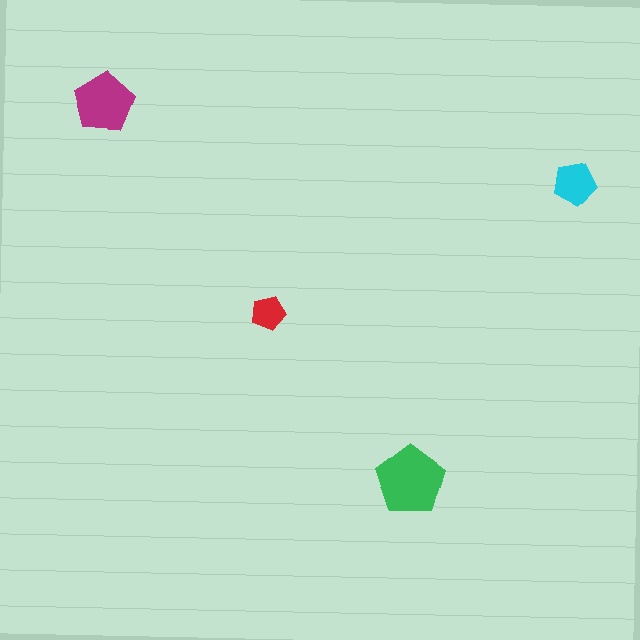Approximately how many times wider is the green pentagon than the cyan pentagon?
About 1.5 times wider.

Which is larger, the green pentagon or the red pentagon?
The green one.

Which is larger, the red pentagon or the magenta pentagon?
The magenta one.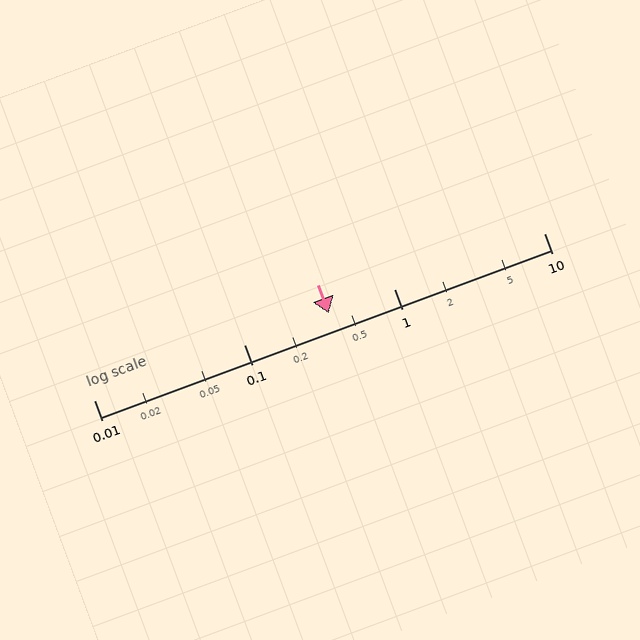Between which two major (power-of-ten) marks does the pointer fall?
The pointer is between 0.1 and 1.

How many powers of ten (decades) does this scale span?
The scale spans 3 decades, from 0.01 to 10.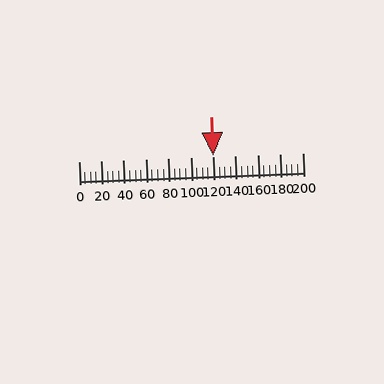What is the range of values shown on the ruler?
The ruler shows values from 0 to 200.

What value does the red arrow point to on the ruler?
The red arrow points to approximately 120.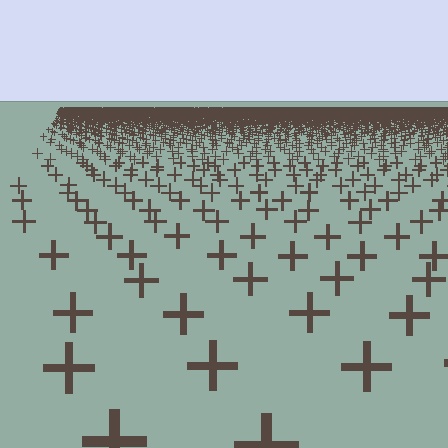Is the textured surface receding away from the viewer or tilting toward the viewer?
The surface is receding away from the viewer. Texture elements get smaller and denser toward the top.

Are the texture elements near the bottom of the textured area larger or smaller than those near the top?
Larger. Near the bottom, elements are closer to the viewer and appear at a bigger on-screen size.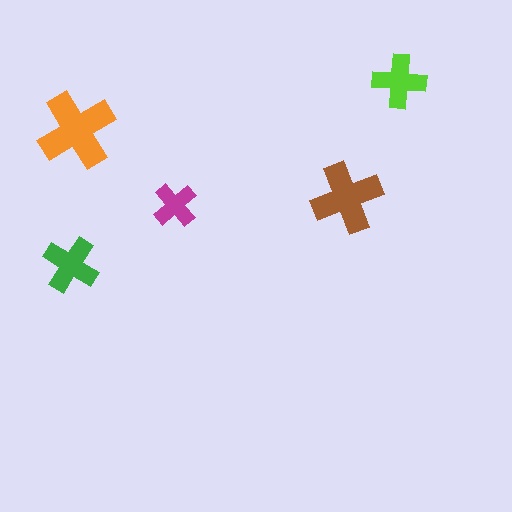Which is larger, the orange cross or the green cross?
The orange one.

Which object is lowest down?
The green cross is bottommost.